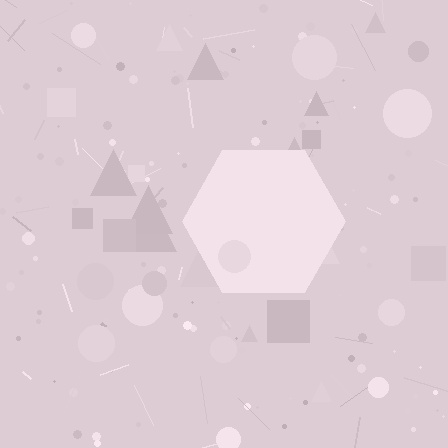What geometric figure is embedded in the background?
A hexagon is embedded in the background.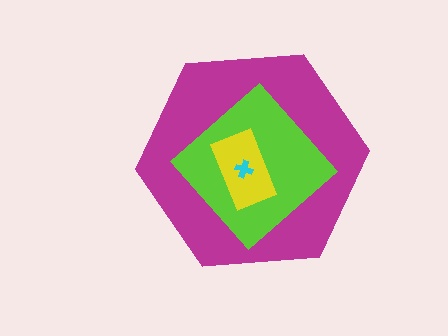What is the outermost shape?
The magenta hexagon.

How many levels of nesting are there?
4.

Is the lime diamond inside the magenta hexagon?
Yes.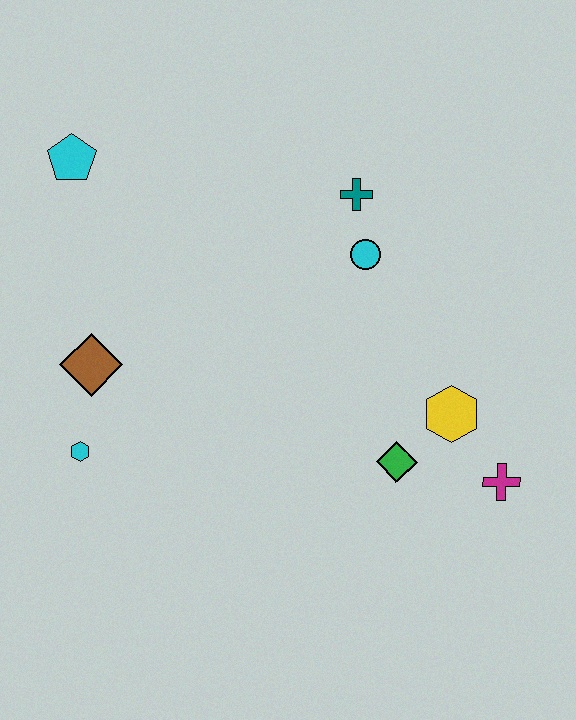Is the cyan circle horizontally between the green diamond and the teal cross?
Yes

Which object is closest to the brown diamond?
The cyan hexagon is closest to the brown diamond.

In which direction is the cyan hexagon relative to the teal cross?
The cyan hexagon is to the left of the teal cross.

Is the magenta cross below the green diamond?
Yes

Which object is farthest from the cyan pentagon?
The magenta cross is farthest from the cyan pentagon.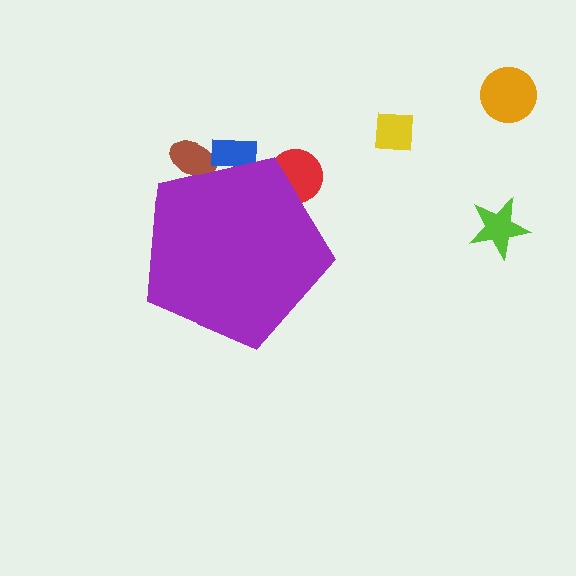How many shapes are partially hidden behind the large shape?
3 shapes are partially hidden.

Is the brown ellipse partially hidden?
Yes, the brown ellipse is partially hidden behind the purple pentagon.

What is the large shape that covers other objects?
A purple pentagon.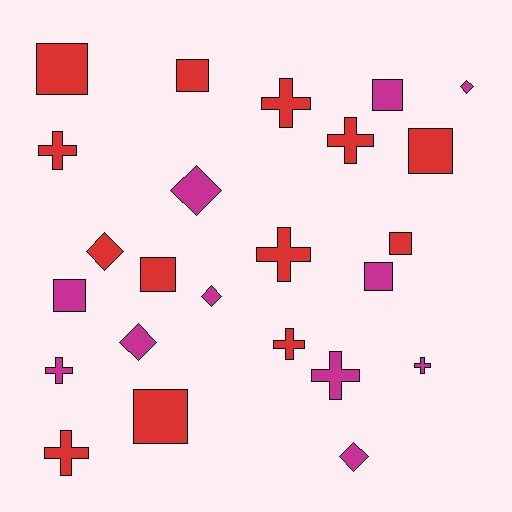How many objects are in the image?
There are 24 objects.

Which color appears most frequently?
Red, with 13 objects.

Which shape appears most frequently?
Square, with 9 objects.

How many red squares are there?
There are 6 red squares.